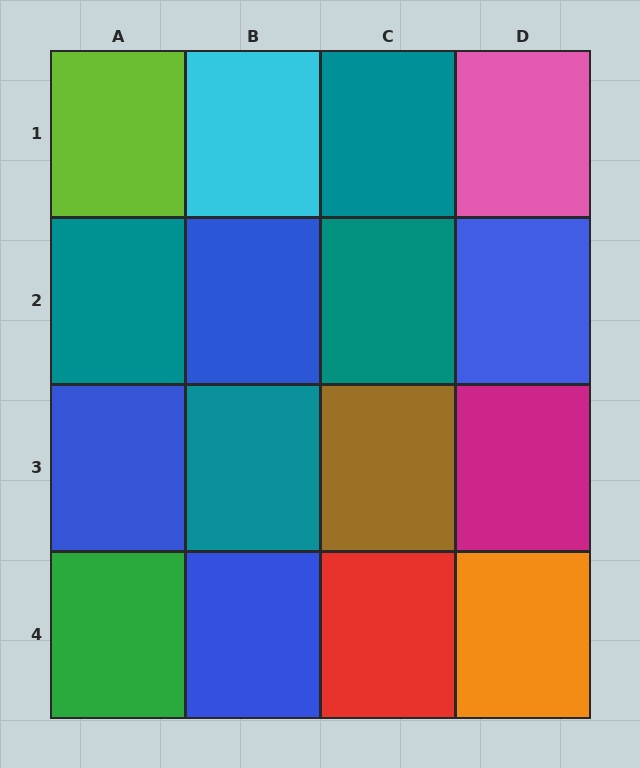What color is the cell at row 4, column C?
Red.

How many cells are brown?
1 cell is brown.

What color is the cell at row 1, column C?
Teal.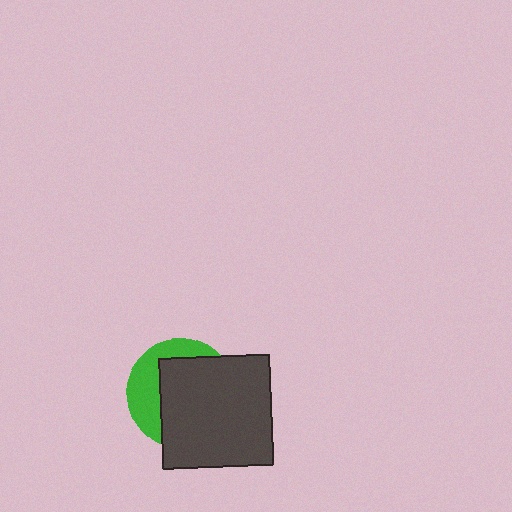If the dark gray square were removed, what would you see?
You would see the complete green circle.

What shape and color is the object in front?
The object in front is a dark gray square.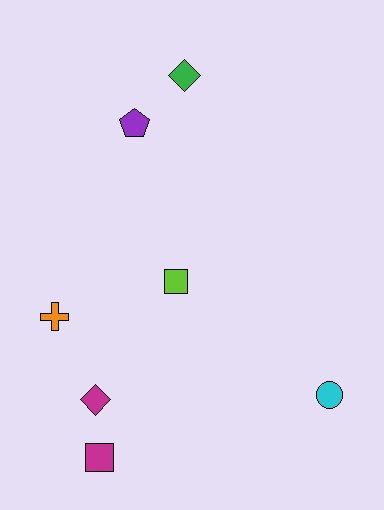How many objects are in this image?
There are 7 objects.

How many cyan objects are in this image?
There is 1 cyan object.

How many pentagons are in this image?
There is 1 pentagon.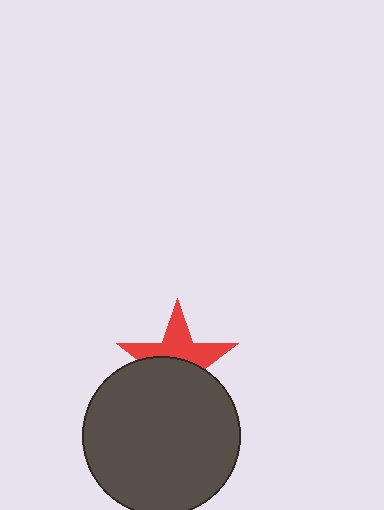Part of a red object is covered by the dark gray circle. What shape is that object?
It is a star.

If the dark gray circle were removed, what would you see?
You would see the complete red star.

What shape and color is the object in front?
The object in front is a dark gray circle.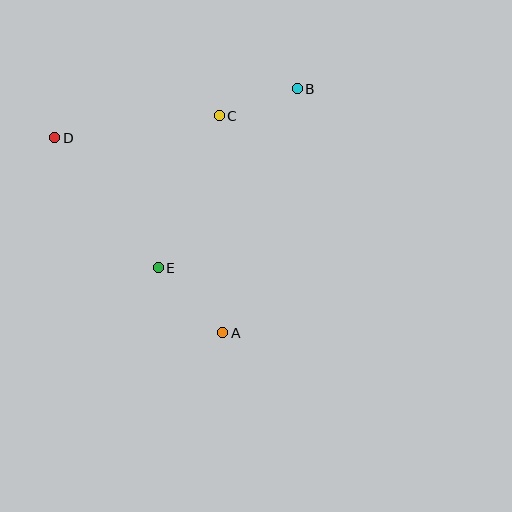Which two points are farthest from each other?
Points A and D are farthest from each other.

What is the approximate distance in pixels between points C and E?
The distance between C and E is approximately 164 pixels.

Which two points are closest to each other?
Points B and C are closest to each other.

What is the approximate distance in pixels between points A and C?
The distance between A and C is approximately 217 pixels.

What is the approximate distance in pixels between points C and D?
The distance between C and D is approximately 166 pixels.